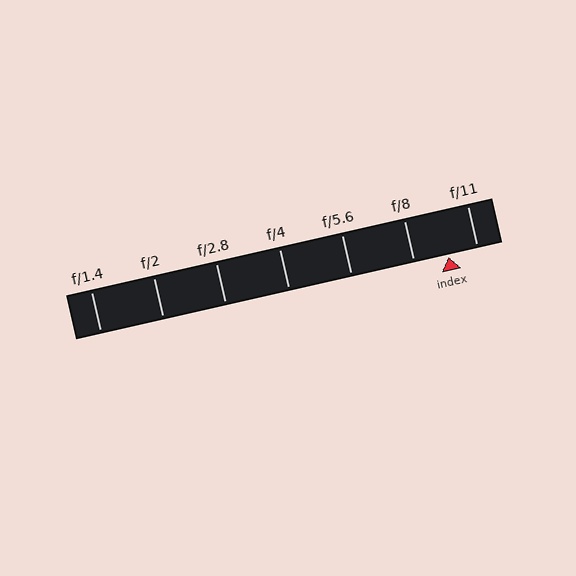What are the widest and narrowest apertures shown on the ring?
The widest aperture shown is f/1.4 and the narrowest is f/11.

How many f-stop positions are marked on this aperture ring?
There are 7 f-stop positions marked.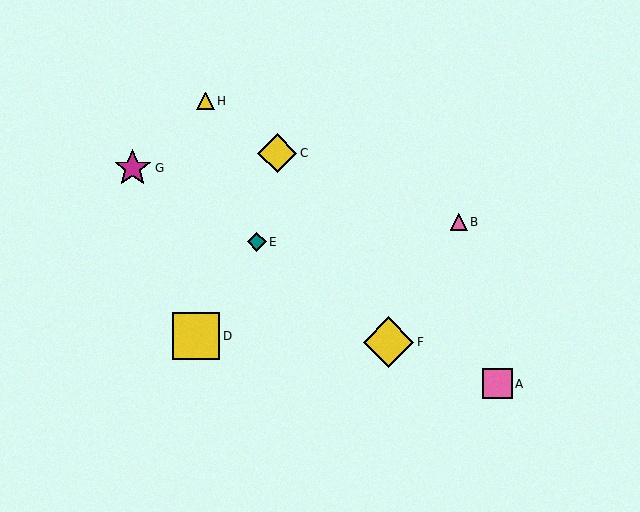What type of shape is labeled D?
Shape D is a yellow square.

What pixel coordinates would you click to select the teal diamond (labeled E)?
Click at (257, 242) to select the teal diamond E.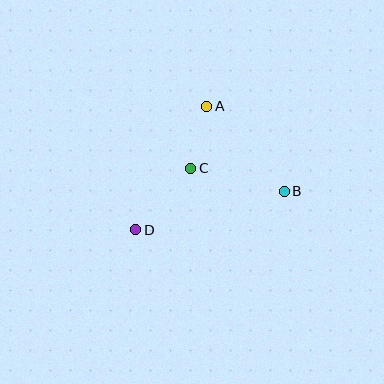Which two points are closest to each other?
Points A and C are closest to each other.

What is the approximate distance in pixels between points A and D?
The distance between A and D is approximately 142 pixels.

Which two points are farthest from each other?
Points B and D are farthest from each other.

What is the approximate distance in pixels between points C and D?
The distance between C and D is approximately 83 pixels.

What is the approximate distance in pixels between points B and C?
The distance between B and C is approximately 96 pixels.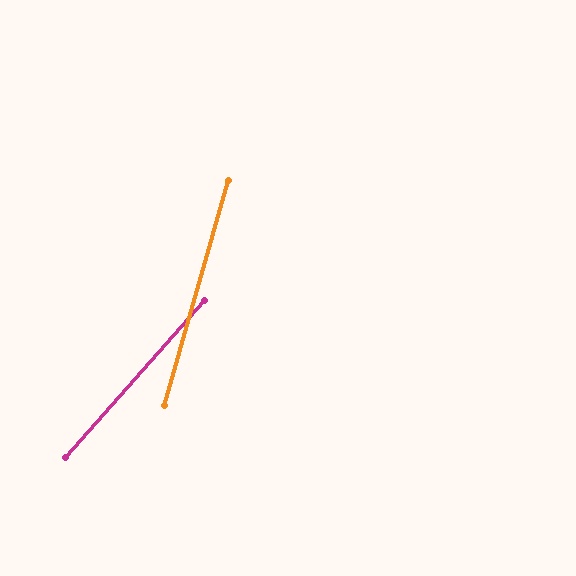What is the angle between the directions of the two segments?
Approximately 26 degrees.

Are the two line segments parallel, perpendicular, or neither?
Neither parallel nor perpendicular — they differ by about 26°.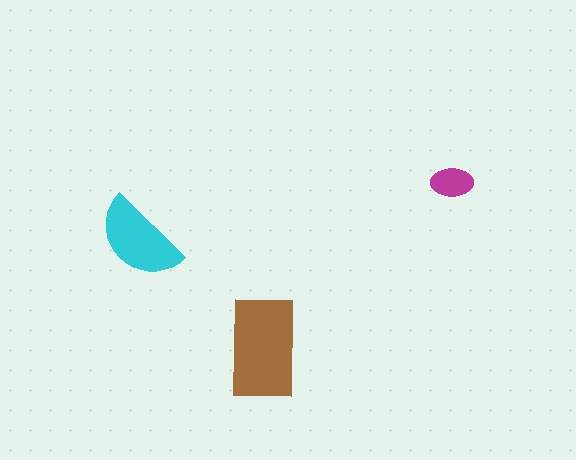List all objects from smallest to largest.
The magenta ellipse, the cyan semicircle, the brown rectangle.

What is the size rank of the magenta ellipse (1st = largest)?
3rd.